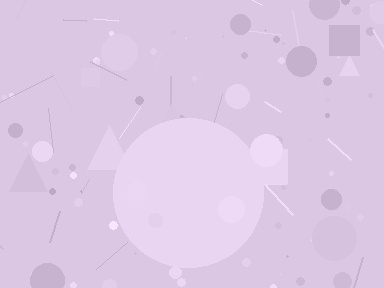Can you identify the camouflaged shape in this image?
The camouflaged shape is a circle.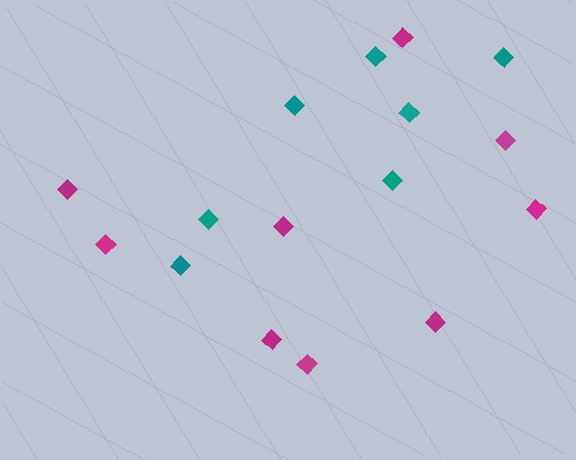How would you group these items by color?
There are 2 groups: one group of teal diamonds (7) and one group of magenta diamonds (9).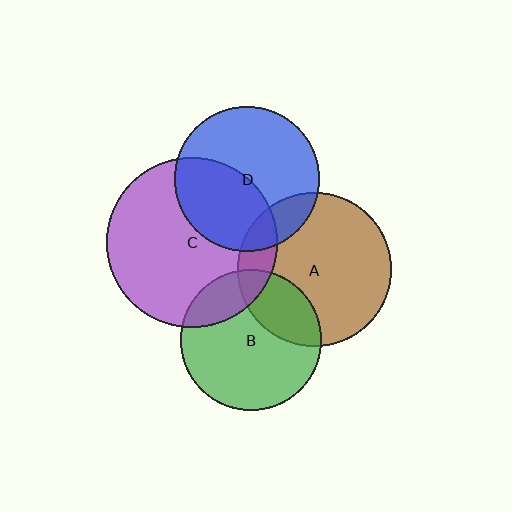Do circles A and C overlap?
Yes.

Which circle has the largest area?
Circle C (purple).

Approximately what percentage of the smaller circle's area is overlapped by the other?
Approximately 15%.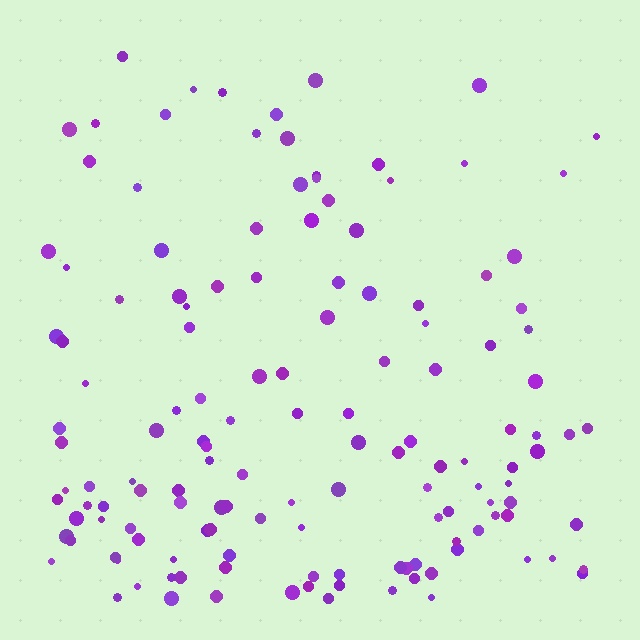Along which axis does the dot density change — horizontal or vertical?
Vertical.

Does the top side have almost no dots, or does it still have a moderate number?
Still a moderate number, just noticeably fewer than the bottom.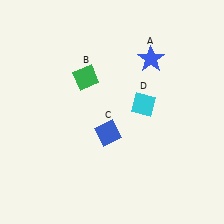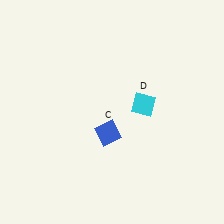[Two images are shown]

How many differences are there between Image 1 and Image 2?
There are 2 differences between the two images.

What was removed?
The blue star (A), the green diamond (B) were removed in Image 2.